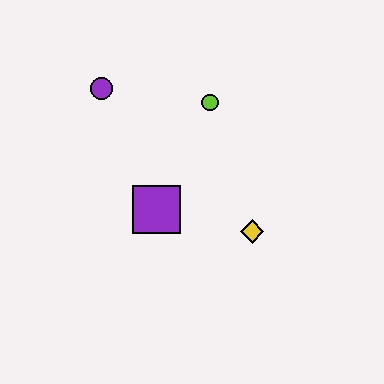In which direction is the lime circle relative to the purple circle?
The lime circle is to the right of the purple circle.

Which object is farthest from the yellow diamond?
The purple circle is farthest from the yellow diamond.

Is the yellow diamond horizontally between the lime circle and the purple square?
No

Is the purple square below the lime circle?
Yes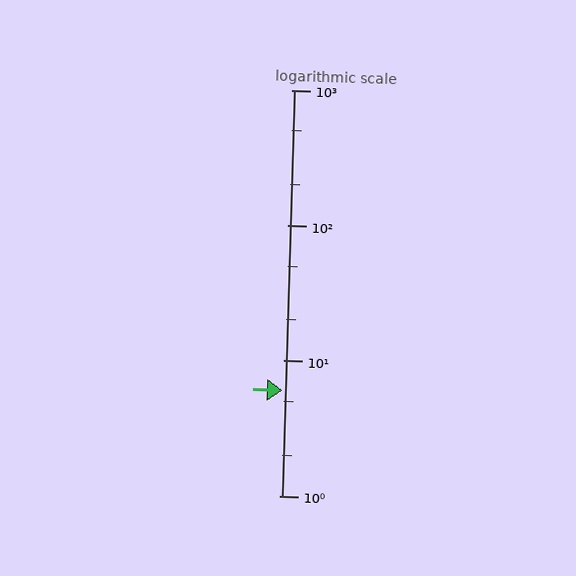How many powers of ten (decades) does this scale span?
The scale spans 3 decades, from 1 to 1000.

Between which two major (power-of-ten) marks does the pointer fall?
The pointer is between 1 and 10.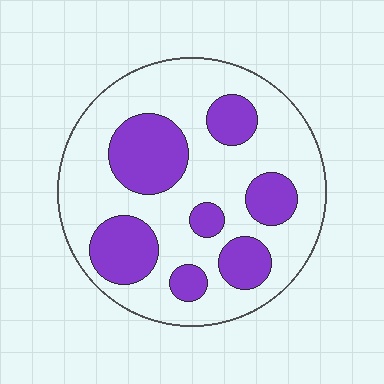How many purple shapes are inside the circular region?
7.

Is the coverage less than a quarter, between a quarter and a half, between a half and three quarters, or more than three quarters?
Between a quarter and a half.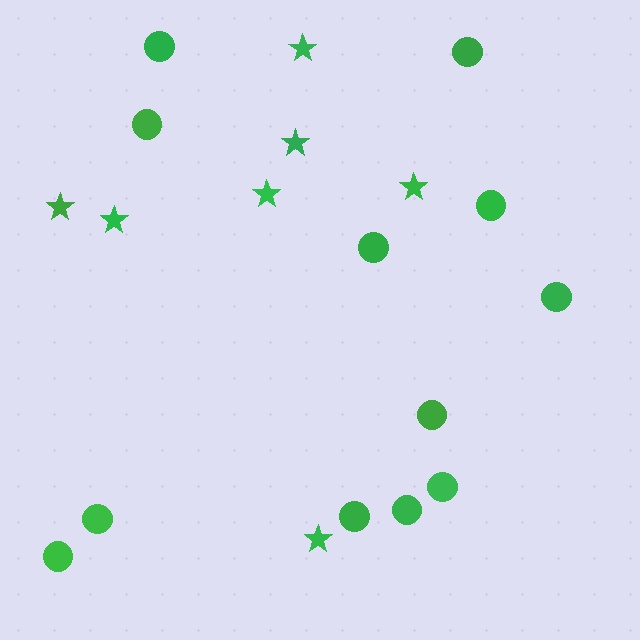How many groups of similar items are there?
There are 2 groups: one group of stars (7) and one group of circles (12).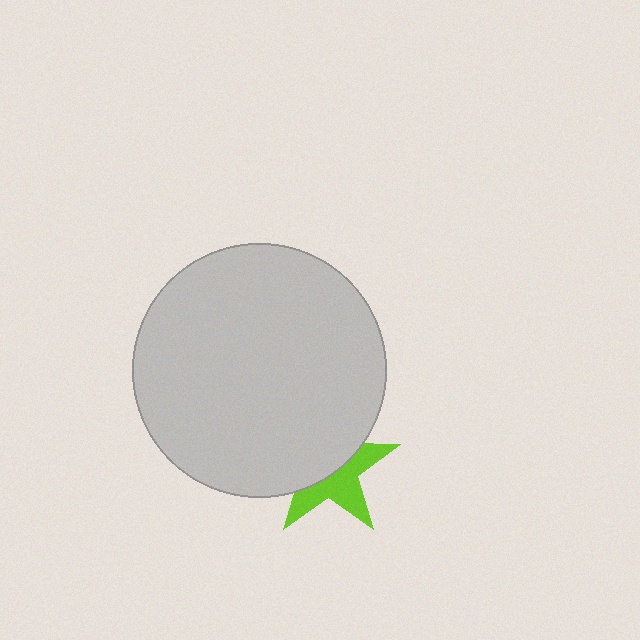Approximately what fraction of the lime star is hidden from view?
Roughly 53% of the lime star is hidden behind the light gray circle.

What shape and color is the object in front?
The object in front is a light gray circle.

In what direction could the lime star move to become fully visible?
The lime star could move down. That would shift it out from behind the light gray circle entirely.